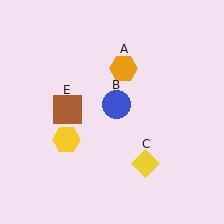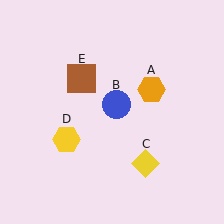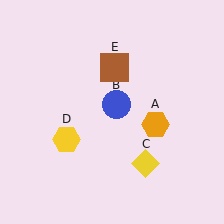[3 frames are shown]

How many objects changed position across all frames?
2 objects changed position: orange hexagon (object A), brown square (object E).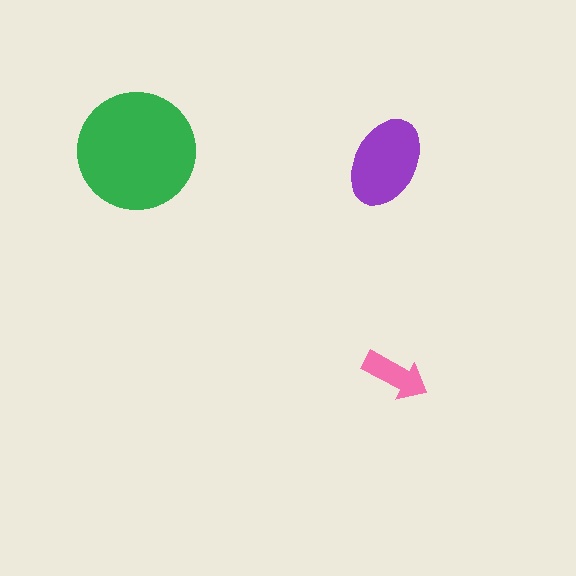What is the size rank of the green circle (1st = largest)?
1st.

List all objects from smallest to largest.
The pink arrow, the purple ellipse, the green circle.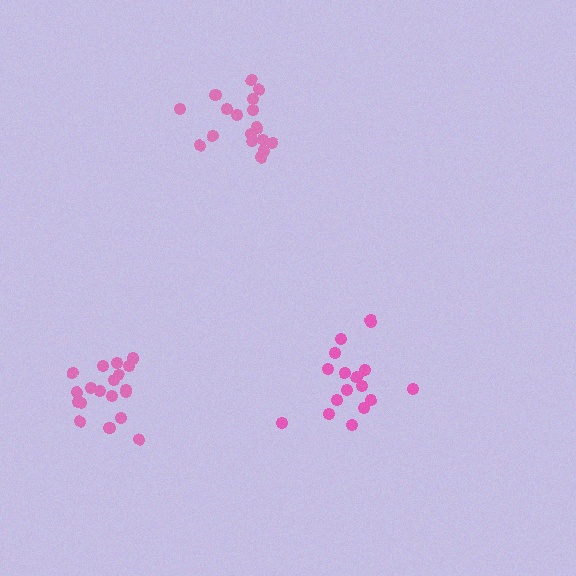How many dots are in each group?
Group 1: 17 dots, Group 2: 17 dots, Group 3: 19 dots (53 total).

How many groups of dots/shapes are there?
There are 3 groups.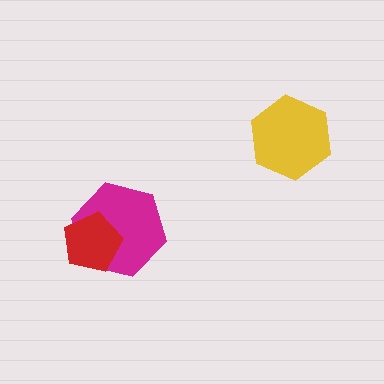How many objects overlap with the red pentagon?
1 object overlaps with the red pentagon.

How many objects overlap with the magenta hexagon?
1 object overlaps with the magenta hexagon.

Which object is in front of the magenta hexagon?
The red pentagon is in front of the magenta hexagon.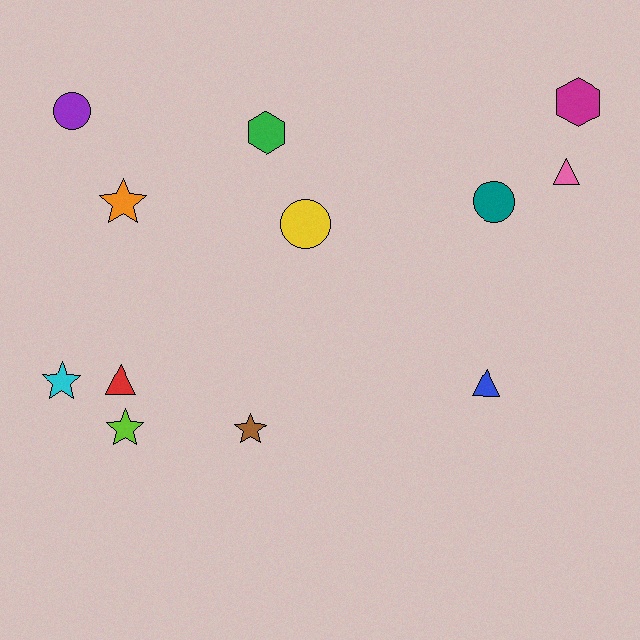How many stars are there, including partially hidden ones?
There are 4 stars.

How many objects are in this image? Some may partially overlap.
There are 12 objects.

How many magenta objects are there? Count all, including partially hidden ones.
There is 1 magenta object.